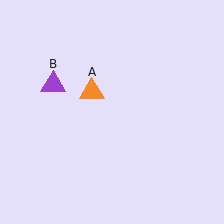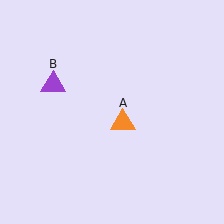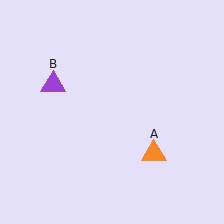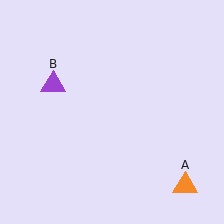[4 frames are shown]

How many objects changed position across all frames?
1 object changed position: orange triangle (object A).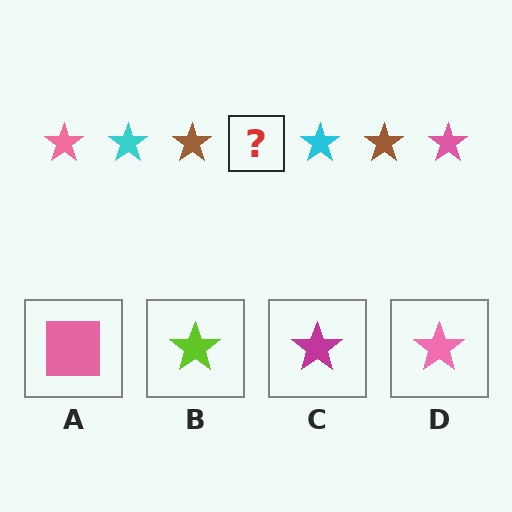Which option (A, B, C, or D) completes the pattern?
D.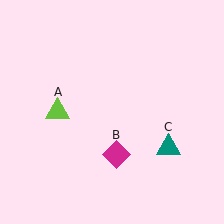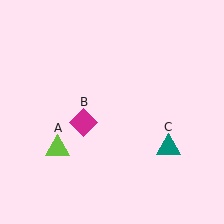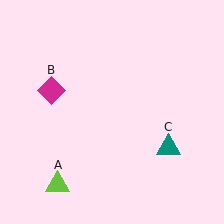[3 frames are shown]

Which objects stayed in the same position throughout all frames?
Teal triangle (object C) remained stationary.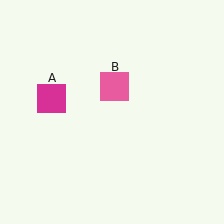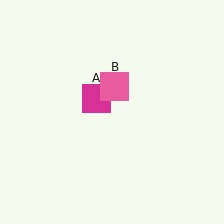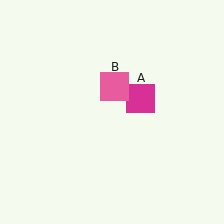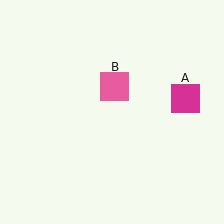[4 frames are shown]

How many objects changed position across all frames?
1 object changed position: magenta square (object A).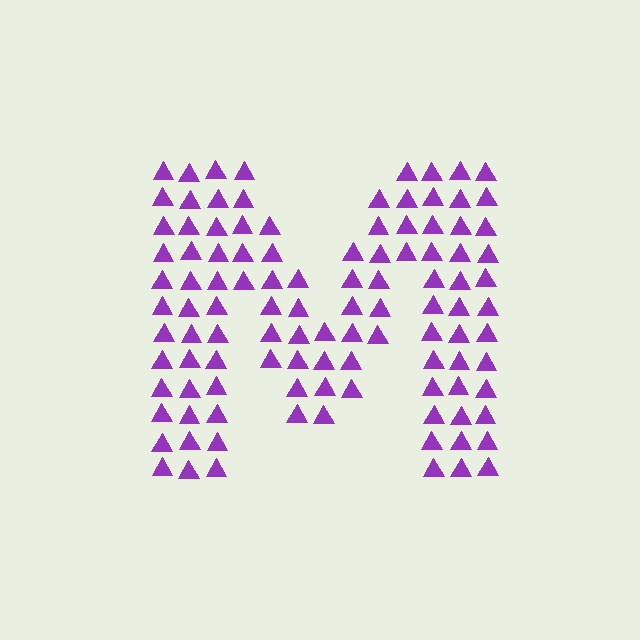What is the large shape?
The large shape is the letter M.